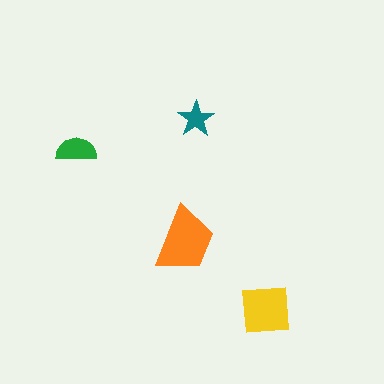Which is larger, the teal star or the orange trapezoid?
The orange trapezoid.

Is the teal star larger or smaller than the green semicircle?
Smaller.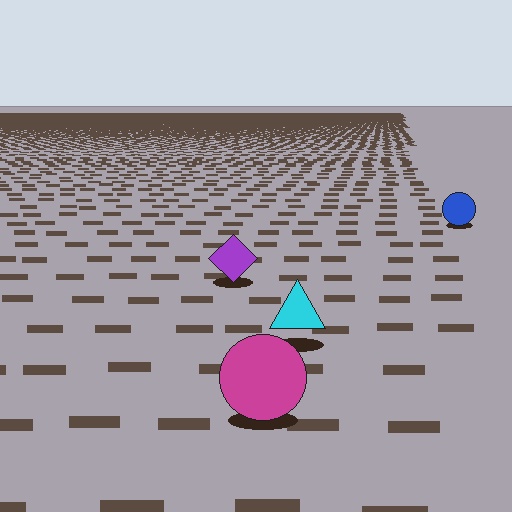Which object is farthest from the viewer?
The blue circle is farthest from the viewer. It appears smaller and the ground texture around it is denser.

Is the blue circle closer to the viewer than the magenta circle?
No. The magenta circle is closer — you can tell from the texture gradient: the ground texture is coarser near it.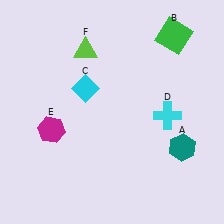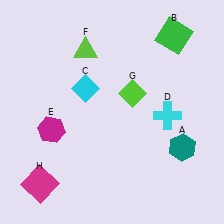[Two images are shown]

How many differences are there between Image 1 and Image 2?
There are 2 differences between the two images.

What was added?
A lime diamond (G), a magenta square (H) were added in Image 2.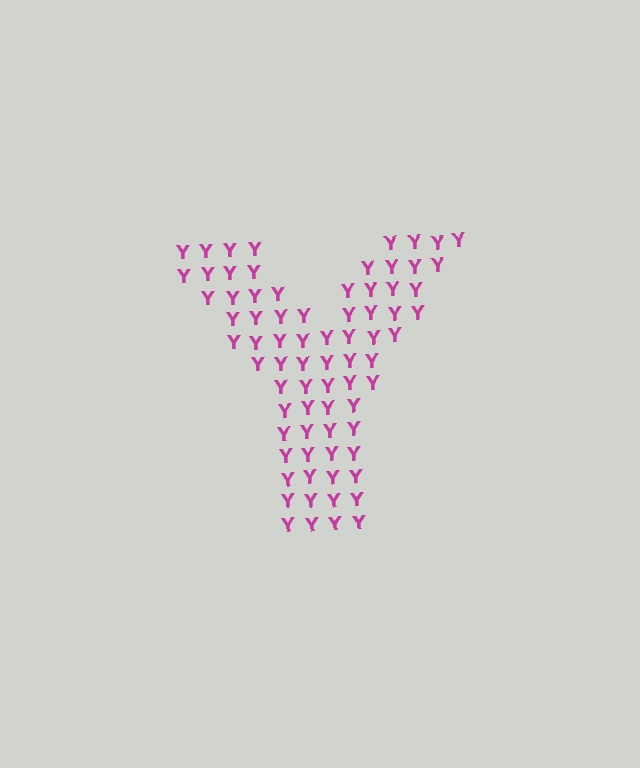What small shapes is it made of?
It is made of small letter Y's.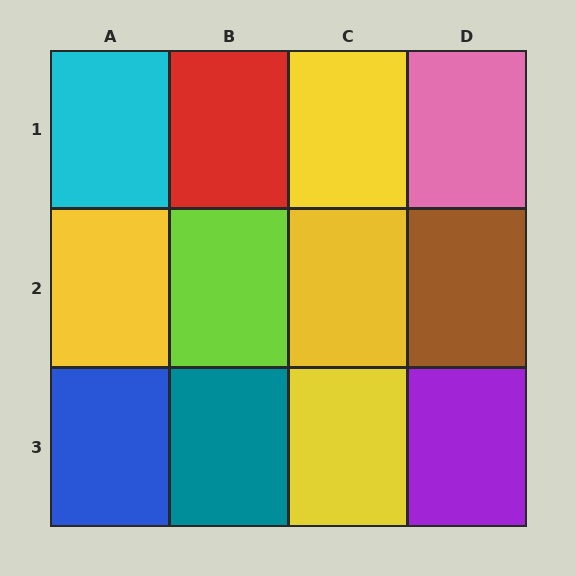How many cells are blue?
1 cell is blue.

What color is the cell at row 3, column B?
Teal.